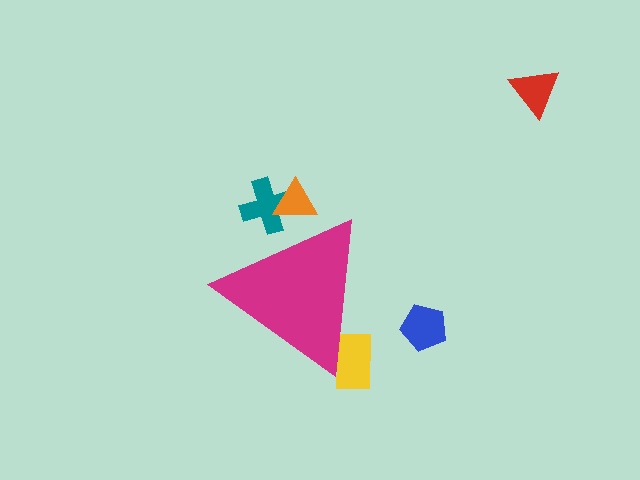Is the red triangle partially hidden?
No, the red triangle is fully visible.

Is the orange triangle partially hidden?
Yes, the orange triangle is partially hidden behind the magenta triangle.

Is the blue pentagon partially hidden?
No, the blue pentagon is fully visible.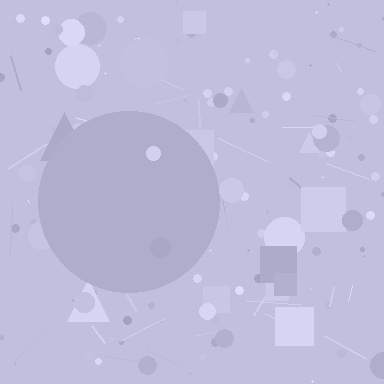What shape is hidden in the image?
A circle is hidden in the image.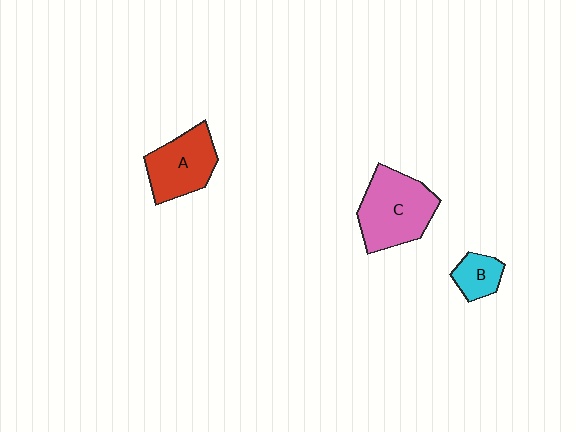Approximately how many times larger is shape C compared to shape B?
Approximately 2.7 times.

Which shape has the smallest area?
Shape B (cyan).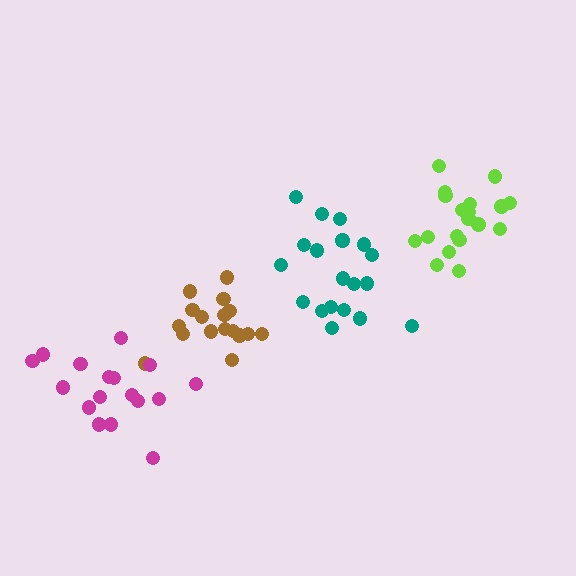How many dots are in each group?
Group 1: 17 dots, Group 2: 19 dots, Group 3: 19 dots, Group 4: 17 dots (72 total).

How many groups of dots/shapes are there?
There are 4 groups.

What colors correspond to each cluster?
The clusters are colored: brown, teal, lime, magenta.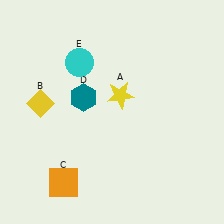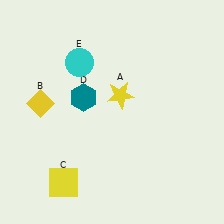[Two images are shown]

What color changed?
The square (C) changed from orange in Image 1 to yellow in Image 2.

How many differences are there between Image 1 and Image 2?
There is 1 difference between the two images.